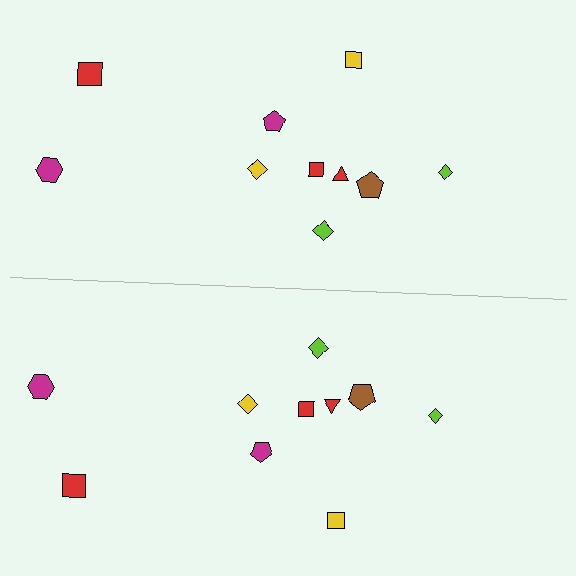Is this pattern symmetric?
Yes, this pattern has bilateral (reflection) symmetry.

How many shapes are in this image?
There are 20 shapes in this image.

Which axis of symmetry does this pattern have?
The pattern has a horizontal axis of symmetry running through the center of the image.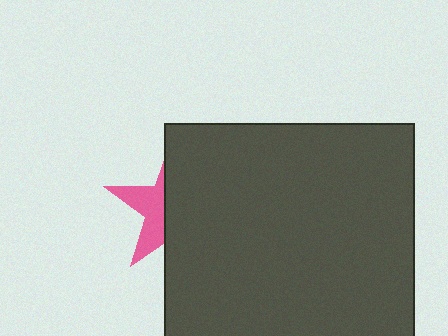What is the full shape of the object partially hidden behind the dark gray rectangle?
The partially hidden object is a pink star.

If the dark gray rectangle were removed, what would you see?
You would see the complete pink star.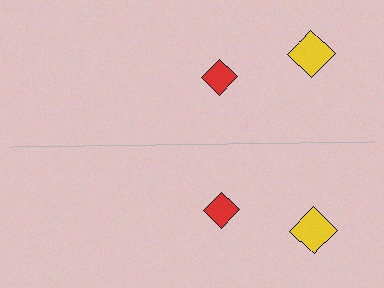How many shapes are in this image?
There are 4 shapes in this image.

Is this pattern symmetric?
Yes, this pattern has bilateral (reflection) symmetry.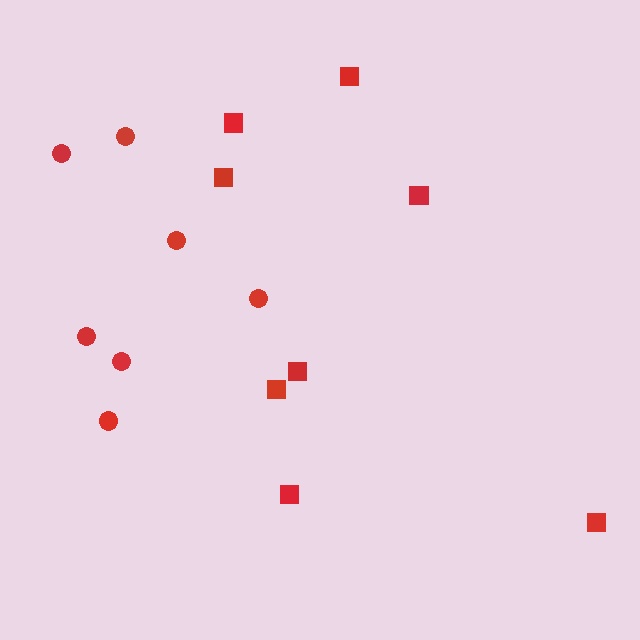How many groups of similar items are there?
There are 2 groups: one group of squares (8) and one group of circles (7).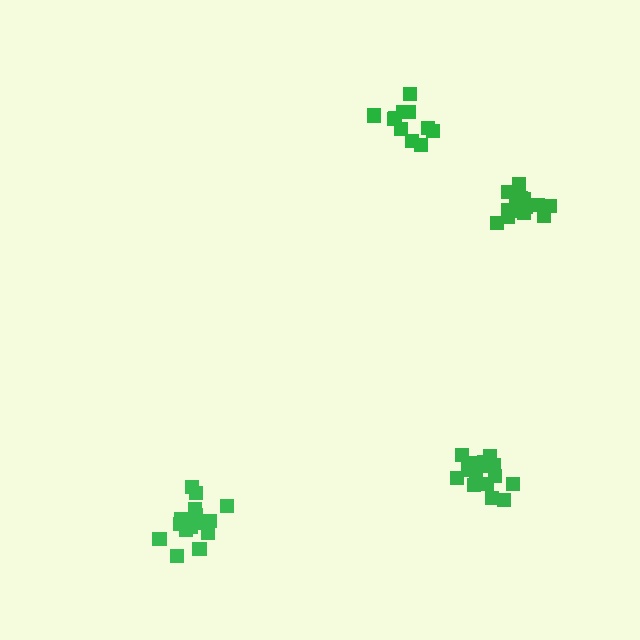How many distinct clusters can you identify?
There are 4 distinct clusters.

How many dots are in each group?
Group 1: 14 dots, Group 2: 11 dots, Group 3: 16 dots, Group 4: 16 dots (57 total).